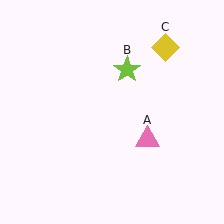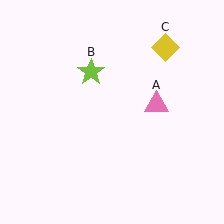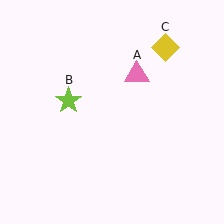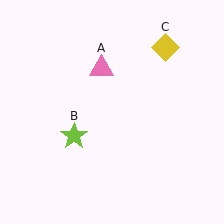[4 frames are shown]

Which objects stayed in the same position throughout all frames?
Yellow diamond (object C) remained stationary.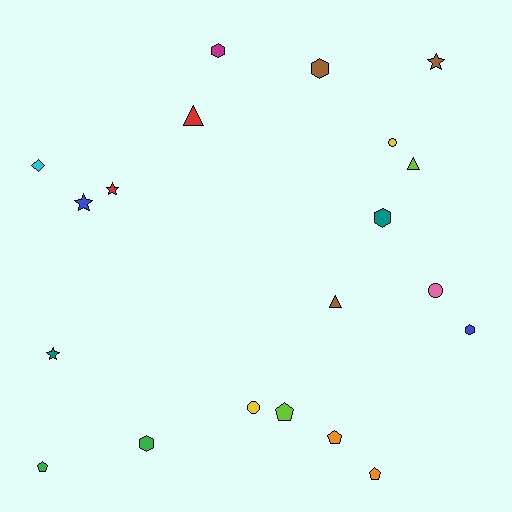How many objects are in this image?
There are 20 objects.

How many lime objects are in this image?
There are 2 lime objects.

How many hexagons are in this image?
There are 5 hexagons.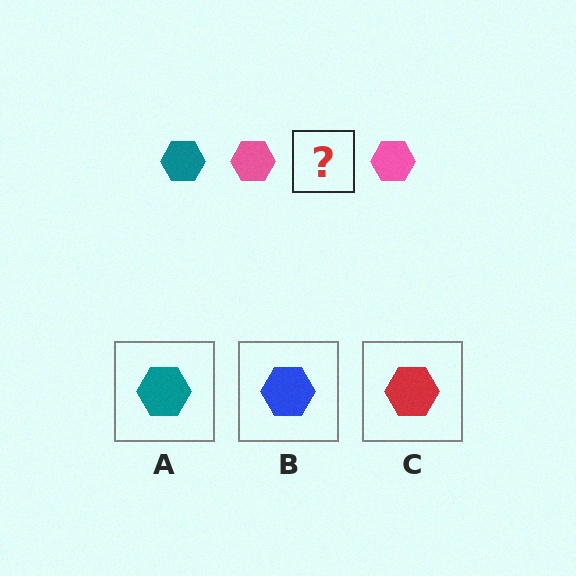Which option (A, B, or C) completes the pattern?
A.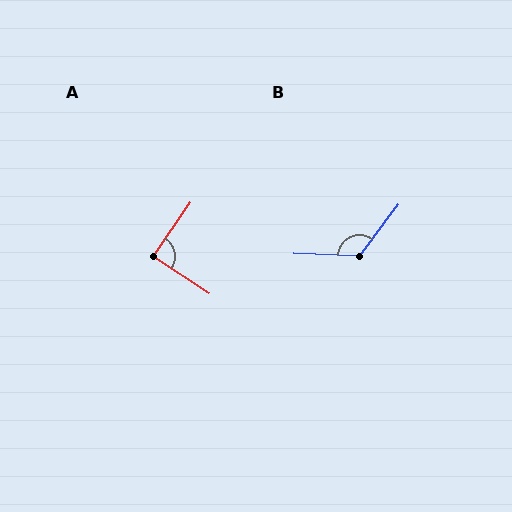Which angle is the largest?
B, at approximately 124 degrees.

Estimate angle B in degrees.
Approximately 124 degrees.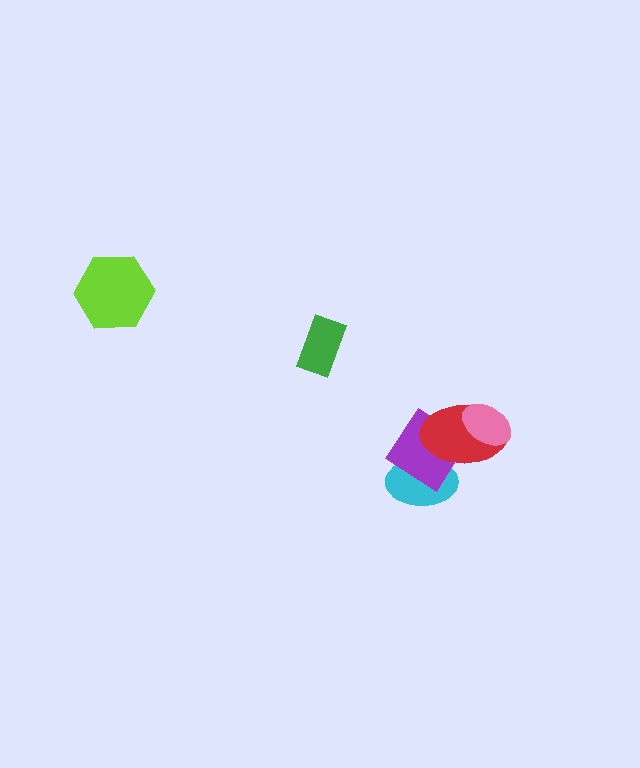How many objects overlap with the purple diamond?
2 objects overlap with the purple diamond.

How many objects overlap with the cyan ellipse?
2 objects overlap with the cyan ellipse.